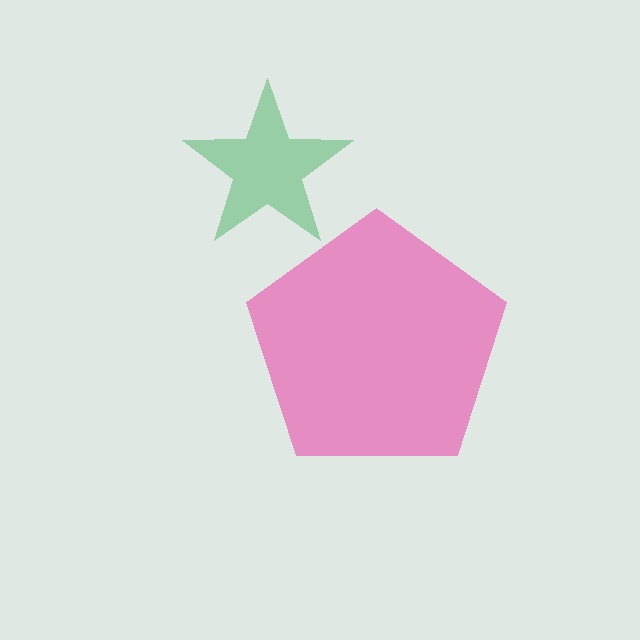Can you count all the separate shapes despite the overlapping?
Yes, there are 2 separate shapes.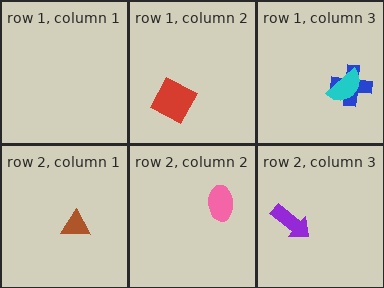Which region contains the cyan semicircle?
The row 1, column 3 region.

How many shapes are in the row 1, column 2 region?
1.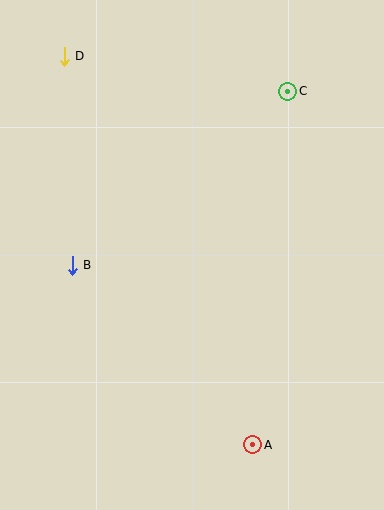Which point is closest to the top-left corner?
Point D is closest to the top-left corner.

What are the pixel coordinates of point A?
Point A is at (253, 445).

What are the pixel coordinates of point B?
Point B is at (72, 265).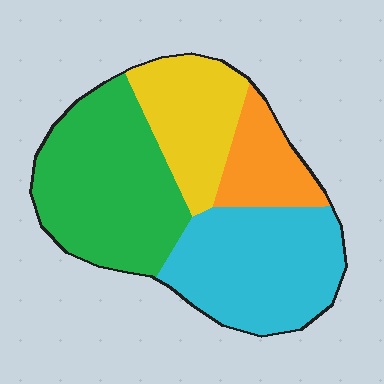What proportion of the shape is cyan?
Cyan covers around 30% of the shape.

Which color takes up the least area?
Orange, at roughly 15%.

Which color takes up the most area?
Green, at roughly 35%.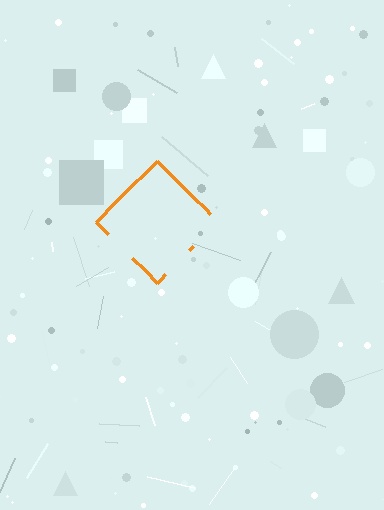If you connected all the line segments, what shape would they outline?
They would outline a diamond.